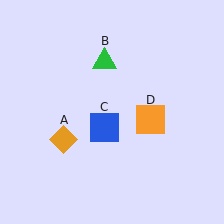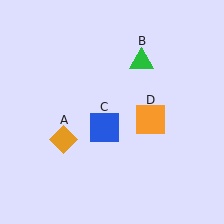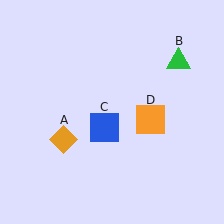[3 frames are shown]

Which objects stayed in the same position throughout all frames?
Orange diamond (object A) and blue square (object C) and orange square (object D) remained stationary.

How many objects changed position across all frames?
1 object changed position: green triangle (object B).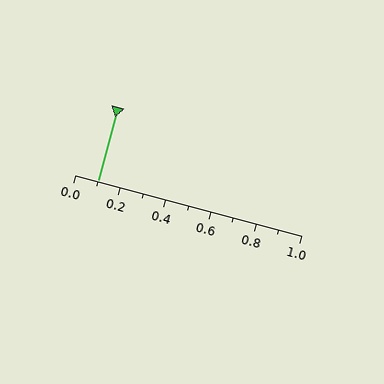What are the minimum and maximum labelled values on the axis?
The axis runs from 0.0 to 1.0.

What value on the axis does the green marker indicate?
The marker indicates approximately 0.1.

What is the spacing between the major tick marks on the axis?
The major ticks are spaced 0.2 apart.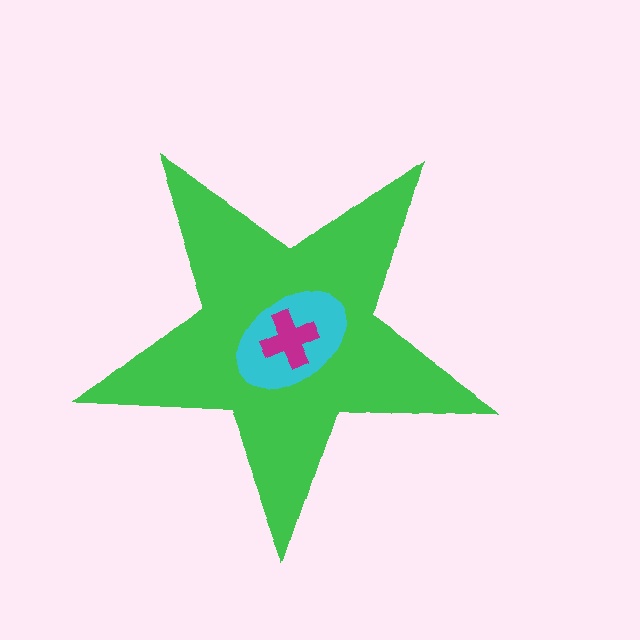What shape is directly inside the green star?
The cyan ellipse.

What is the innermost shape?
The magenta cross.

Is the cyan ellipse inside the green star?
Yes.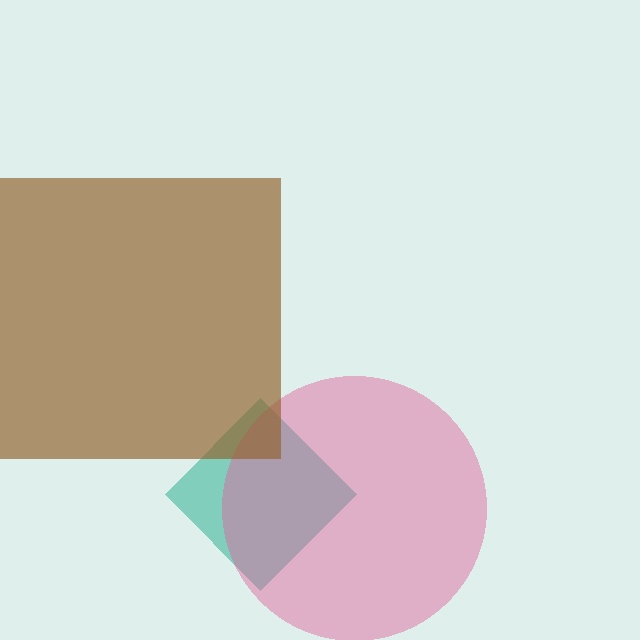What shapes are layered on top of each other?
The layered shapes are: a teal diamond, a pink circle, a brown square.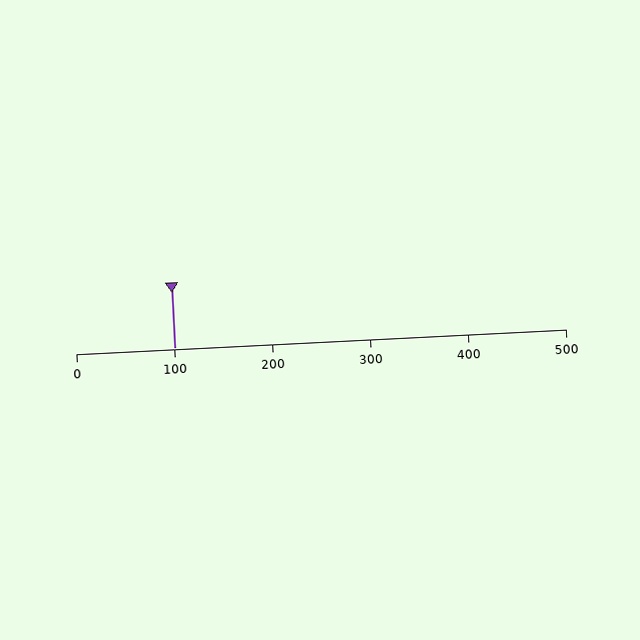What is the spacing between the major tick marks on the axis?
The major ticks are spaced 100 apart.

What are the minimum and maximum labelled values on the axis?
The axis runs from 0 to 500.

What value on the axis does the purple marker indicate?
The marker indicates approximately 100.